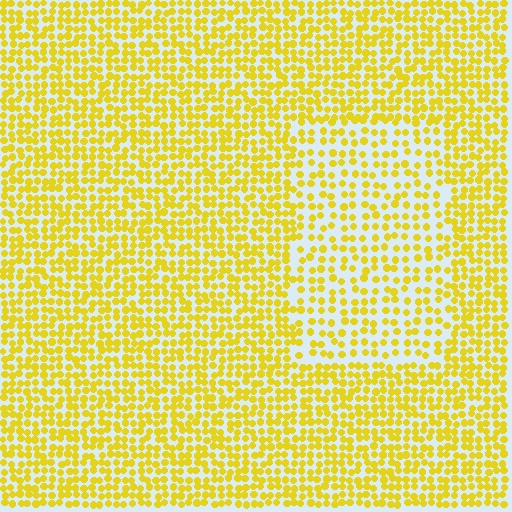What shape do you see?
I see a rectangle.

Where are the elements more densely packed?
The elements are more densely packed outside the rectangle boundary.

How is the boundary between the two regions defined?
The boundary is defined by a change in element density (approximately 1.7x ratio). All elements are the same color, size, and shape.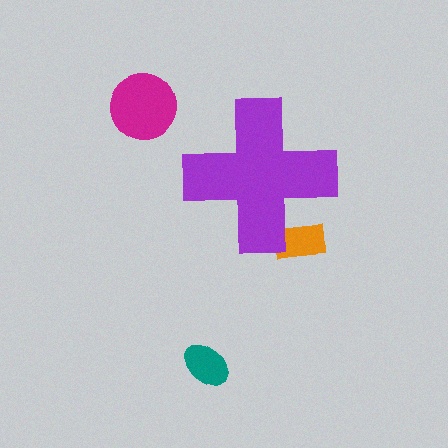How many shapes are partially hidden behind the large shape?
1 shape is partially hidden.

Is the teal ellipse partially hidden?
No, the teal ellipse is fully visible.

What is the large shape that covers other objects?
A purple cross.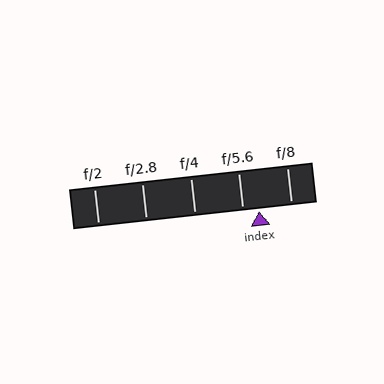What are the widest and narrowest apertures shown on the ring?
The widest aperture shown is f/2 and the narrowest is f/8.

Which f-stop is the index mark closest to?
The index mark is closest to f/5.6.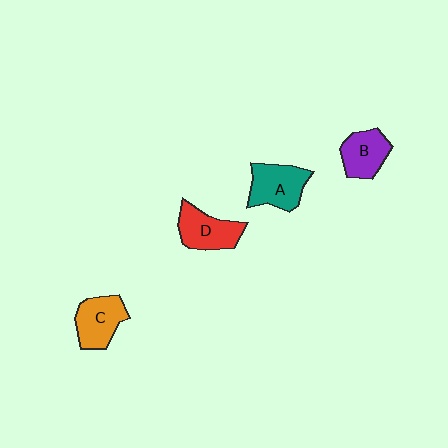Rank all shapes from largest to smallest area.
From largest to smallest: A (teal), D (red), C (orange), B (purple).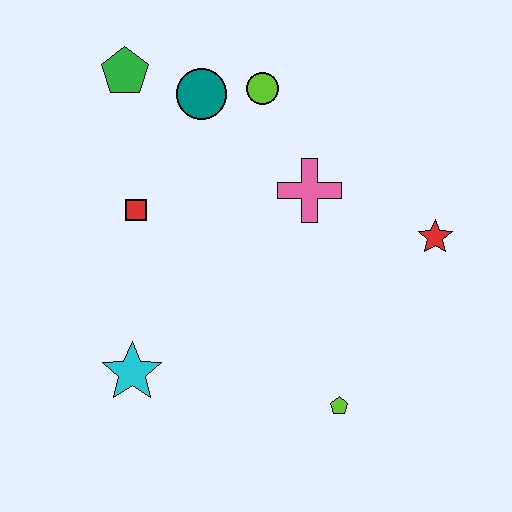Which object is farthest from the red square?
The red star is farthest from the red square.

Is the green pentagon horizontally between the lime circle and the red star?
No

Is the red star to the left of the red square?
No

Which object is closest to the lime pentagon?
The red star is closest to the lime pentagon.